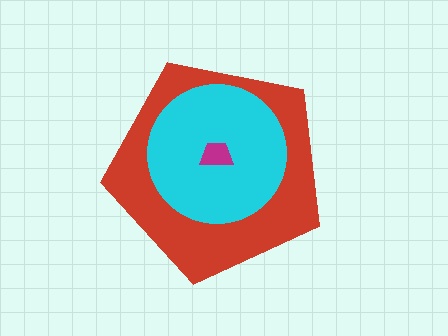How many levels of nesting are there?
3.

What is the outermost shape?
The red pentagon.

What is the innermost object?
The magenta trapezoid.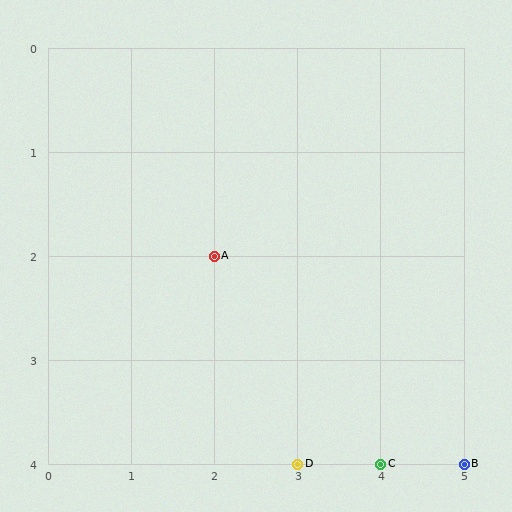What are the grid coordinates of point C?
Point C is at grid coordinates (4, 4).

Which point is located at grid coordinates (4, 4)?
Point C is at (4, 4).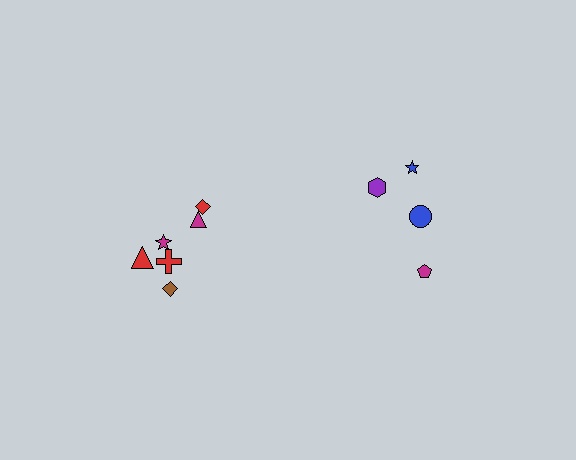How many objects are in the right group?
There are 4 objects.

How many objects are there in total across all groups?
There are 10 objects.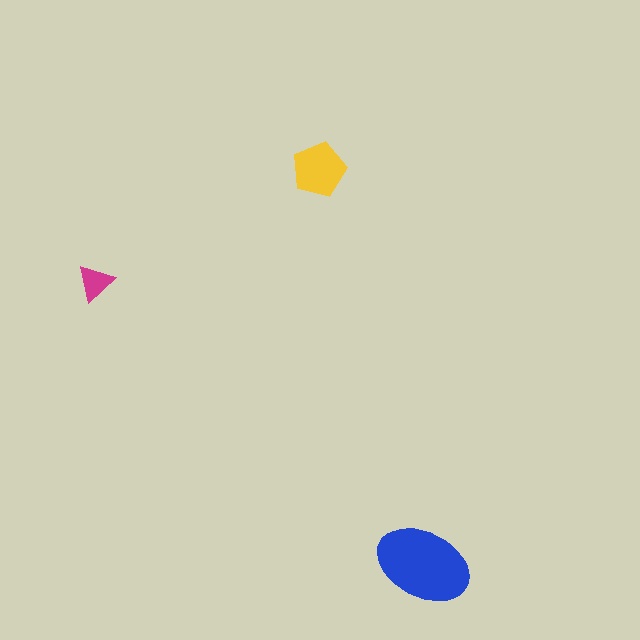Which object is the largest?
The blue ellipse.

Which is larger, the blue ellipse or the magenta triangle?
The blue ellipse.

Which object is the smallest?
The magenta triangle.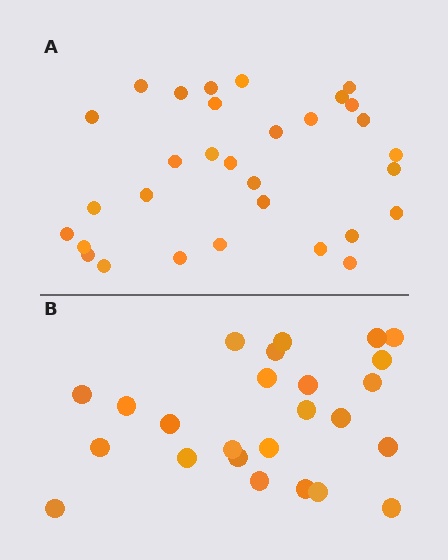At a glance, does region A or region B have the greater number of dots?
Region A (the top region) has more dots.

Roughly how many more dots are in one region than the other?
Region A has about 6 more dots than region B.